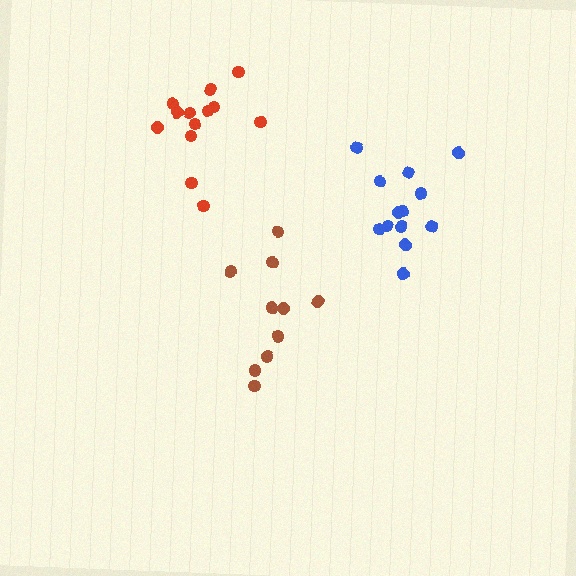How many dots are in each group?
Group 1: 10 dots, Group 2: 13 dots, Group 3: 13 dots (36 total).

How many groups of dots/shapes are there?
There are 3 groups.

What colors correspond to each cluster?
The clusters are colored: brown, red, blue.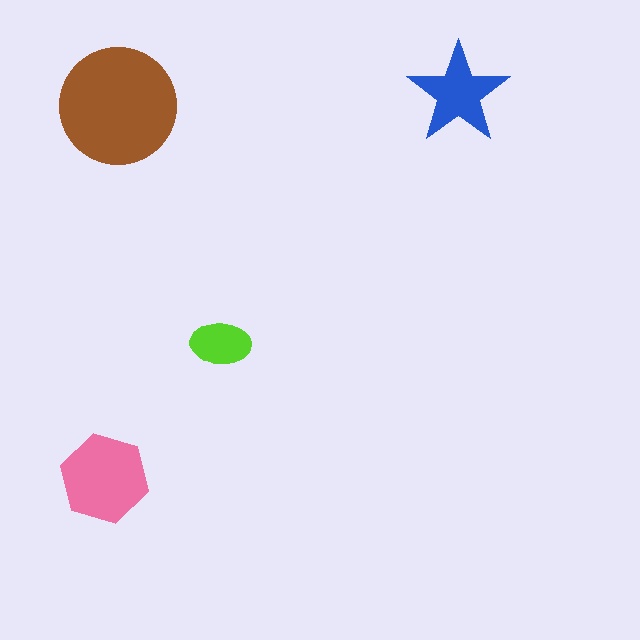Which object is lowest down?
The pink hexagon is bottommost.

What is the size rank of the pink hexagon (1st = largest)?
2nd.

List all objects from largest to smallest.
The brown circle, the pink hexagon, the blue star, the lime ellipse.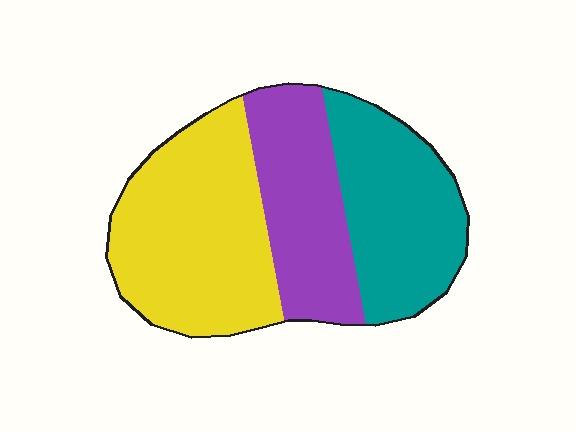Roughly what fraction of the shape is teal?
Teal covers 31% of the shape.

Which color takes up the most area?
Yellow, at roughly 40%.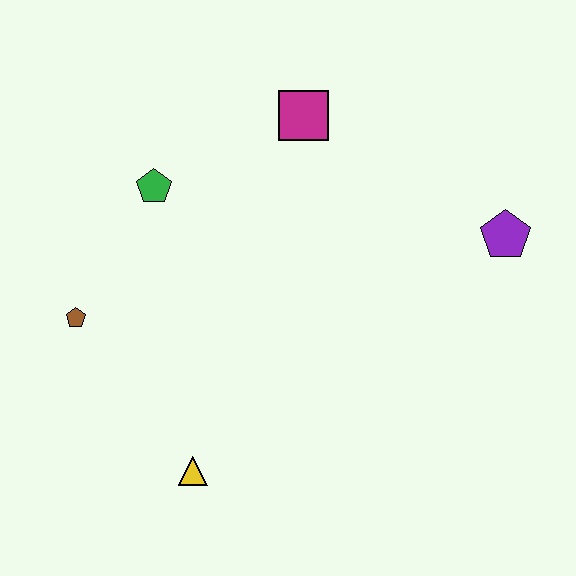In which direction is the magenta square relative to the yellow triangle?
The magenta square is above the yellow triangle.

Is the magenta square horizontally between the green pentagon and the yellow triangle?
No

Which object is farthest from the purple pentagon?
The brown pentagon is farthest from the purple pentagon.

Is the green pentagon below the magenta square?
Yes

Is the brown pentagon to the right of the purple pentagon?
No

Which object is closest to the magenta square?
The green pentagon is closest to the magenta square.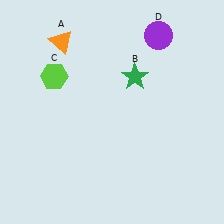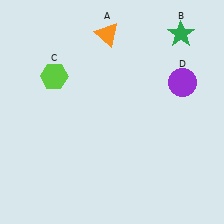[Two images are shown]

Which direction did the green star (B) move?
The green star (B) moved right.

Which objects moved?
The objects that moved are: the orange triangle (A), the green star (B), the purple circle (D).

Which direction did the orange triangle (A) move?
The orange triangle (A) moved right.